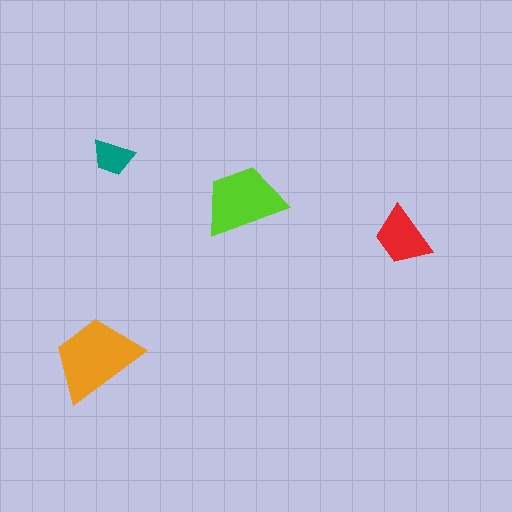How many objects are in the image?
There are 4 objects in the image.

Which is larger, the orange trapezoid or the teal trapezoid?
The orange one.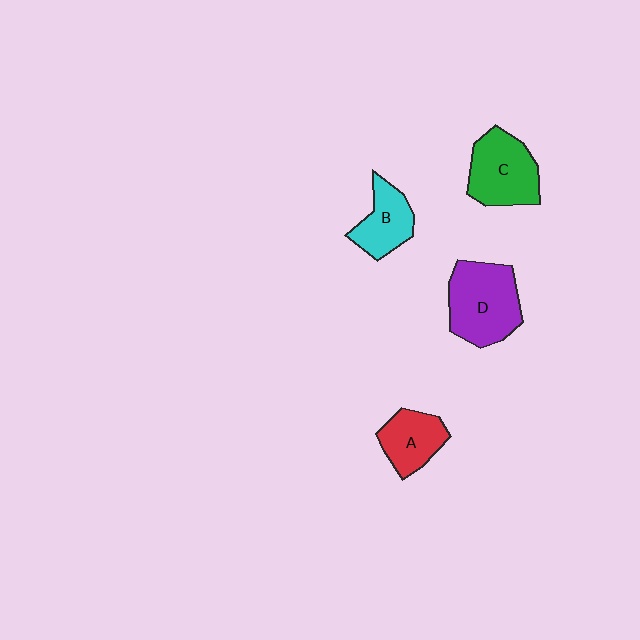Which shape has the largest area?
Shape D (purple).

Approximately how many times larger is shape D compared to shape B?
Approximately 1.6 times.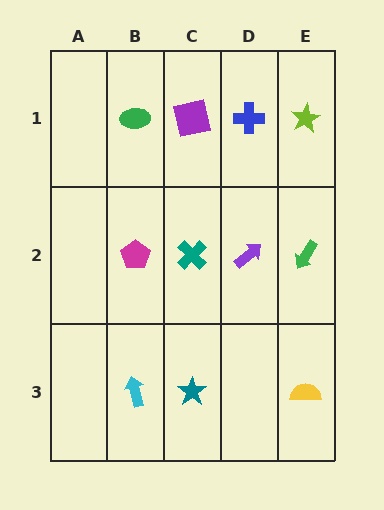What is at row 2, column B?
A magenta pentagon.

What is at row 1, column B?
A green ellipse.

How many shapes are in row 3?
3 shapes.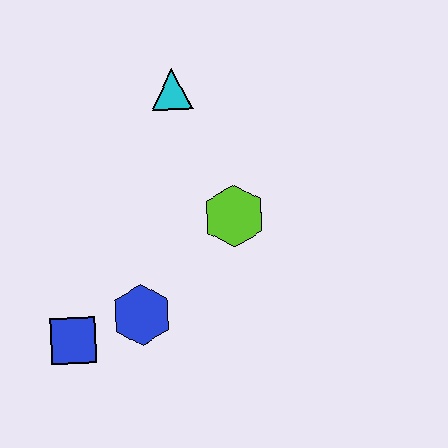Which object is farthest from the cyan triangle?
The blue square is farthest from the cyan triangle.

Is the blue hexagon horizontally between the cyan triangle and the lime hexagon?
No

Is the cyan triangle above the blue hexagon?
Yes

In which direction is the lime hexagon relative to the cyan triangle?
The lime hexagon is below the cyan triangle.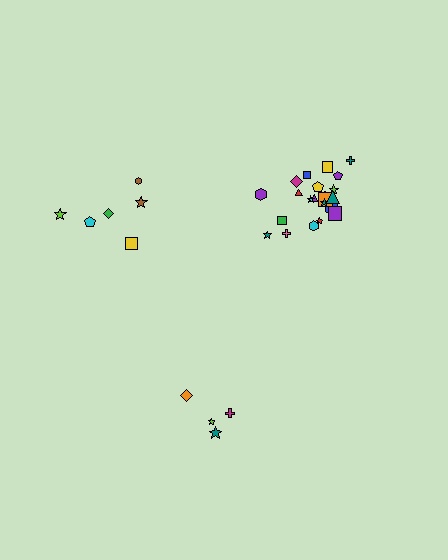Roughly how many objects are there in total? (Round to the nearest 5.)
Roughly 30 objects in total.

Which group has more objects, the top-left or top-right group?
The top-right group.